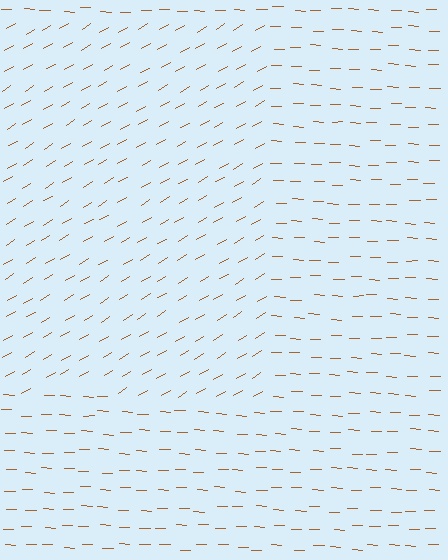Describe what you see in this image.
The image is filled with small brown line segments. A rectangle region in the image has lines oriented differently from the surrounding lines, creating a visible texture boundary.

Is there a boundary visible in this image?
Yes, there is a texture boundary formed by a change in line orientation.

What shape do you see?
I see a rectangle.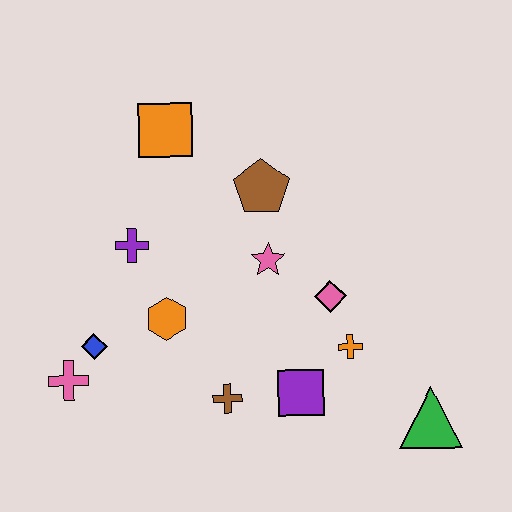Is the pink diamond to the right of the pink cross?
Yes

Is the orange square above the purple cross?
Yes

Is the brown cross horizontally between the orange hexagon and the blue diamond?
No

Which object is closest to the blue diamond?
The pink cross is closest to the blue diamond.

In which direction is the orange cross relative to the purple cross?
The orange cross is to the right of the purple cross.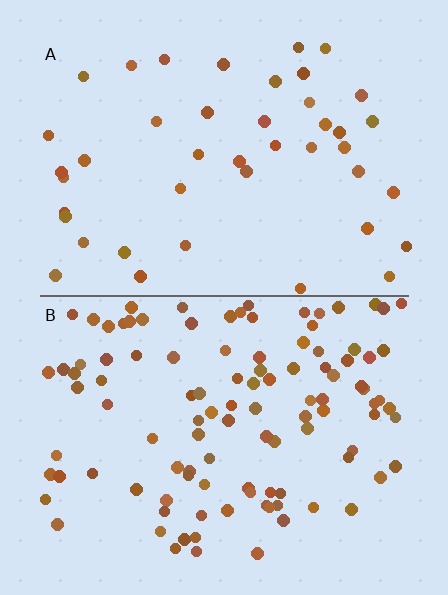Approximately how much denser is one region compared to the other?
Approximately 2.6× — region B over region A.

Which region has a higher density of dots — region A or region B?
B (the bottom).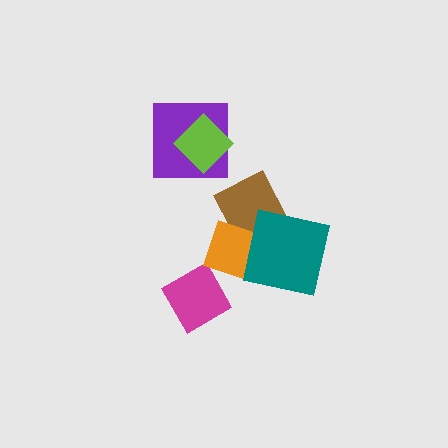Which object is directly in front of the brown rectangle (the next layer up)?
The orange diamond is directly in front of the brown rectangle.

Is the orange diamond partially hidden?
Yes, it is partially covered by another shape.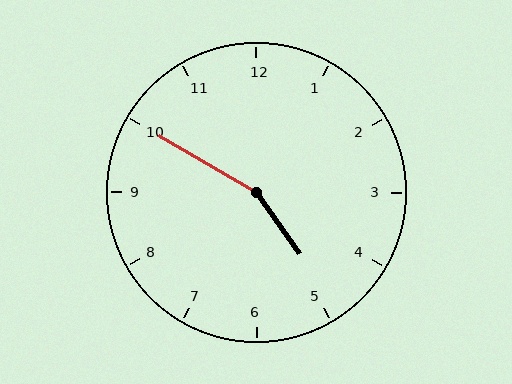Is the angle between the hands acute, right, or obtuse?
It is obtuse.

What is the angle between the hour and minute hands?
Approximately 155 degrees.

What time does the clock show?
4:50.